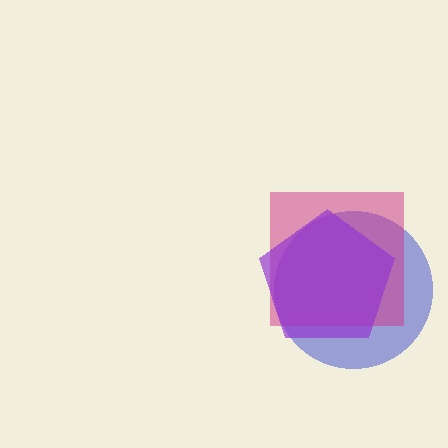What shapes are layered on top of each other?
The layered shapes are: a blue circle, a magenta square, a purple pentagon.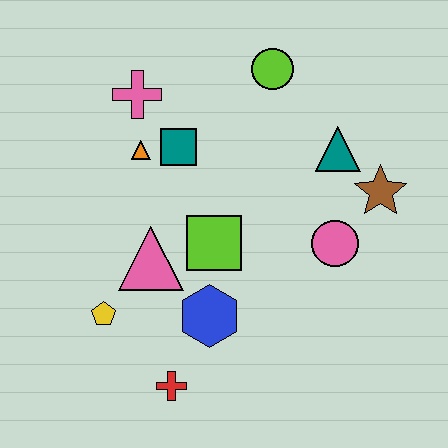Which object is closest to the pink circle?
The brown star is closest to the pink circle.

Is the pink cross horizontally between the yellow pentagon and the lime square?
Yes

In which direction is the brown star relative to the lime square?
The brown star is to the right of the lime square.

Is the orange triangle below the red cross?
No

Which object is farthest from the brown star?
The yellow pentagon is farthest from the brown star.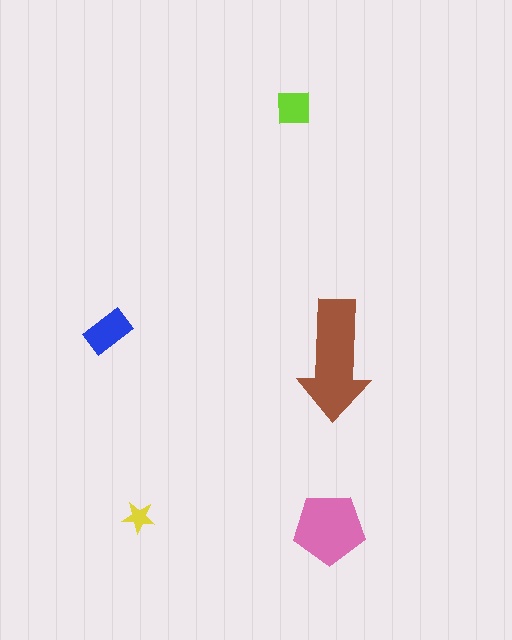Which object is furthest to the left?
The blue rectangle is leftmost.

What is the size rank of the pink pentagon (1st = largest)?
2nd.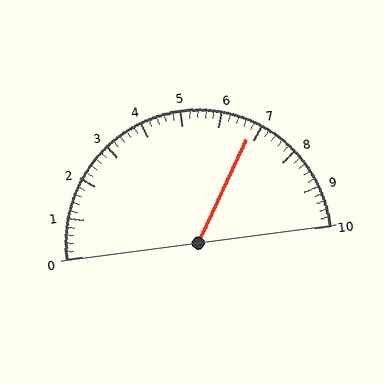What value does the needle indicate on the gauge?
The needle indicates approximately 6.8.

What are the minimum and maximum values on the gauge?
The gauge ranges from 0 to 10.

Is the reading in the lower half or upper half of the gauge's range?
The reading is in the upper half of the range (0 to 10).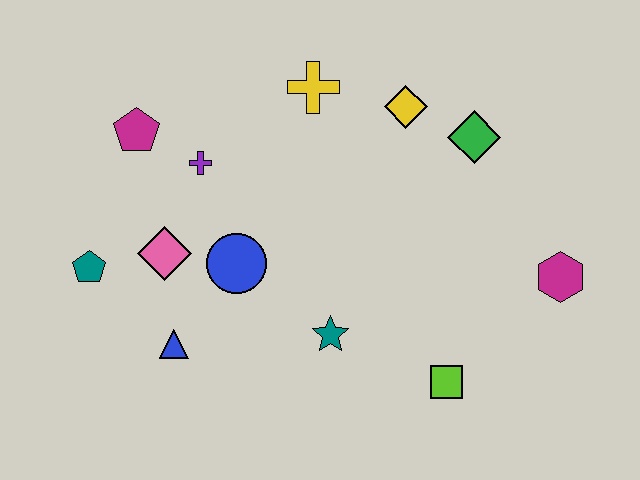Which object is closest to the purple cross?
The magenta pentagon is closest to the purple cross.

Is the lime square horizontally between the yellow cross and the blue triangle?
No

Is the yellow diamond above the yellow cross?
No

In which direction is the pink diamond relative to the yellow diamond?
The pink diamond is to the left of the yellow diamond.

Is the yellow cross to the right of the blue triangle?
Yes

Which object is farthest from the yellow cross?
The lime square is farthest from the yellow cross.